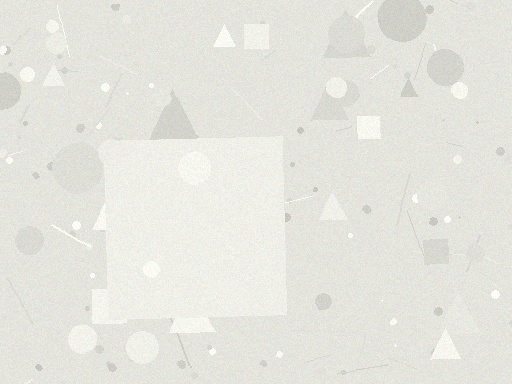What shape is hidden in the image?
A square is hidden in the image.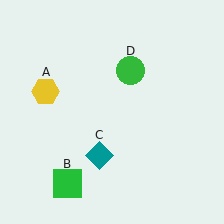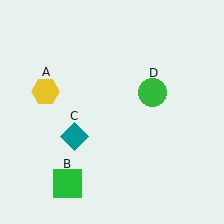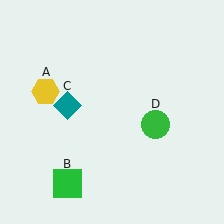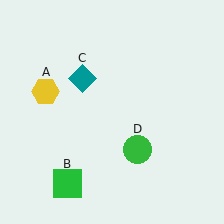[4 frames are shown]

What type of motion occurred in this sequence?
The teal diamond (object C), green circle (object D) rotated clockwise around the center of the scene.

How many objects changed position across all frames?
2 objects changed position: teal diamond (object C), green circle (object D).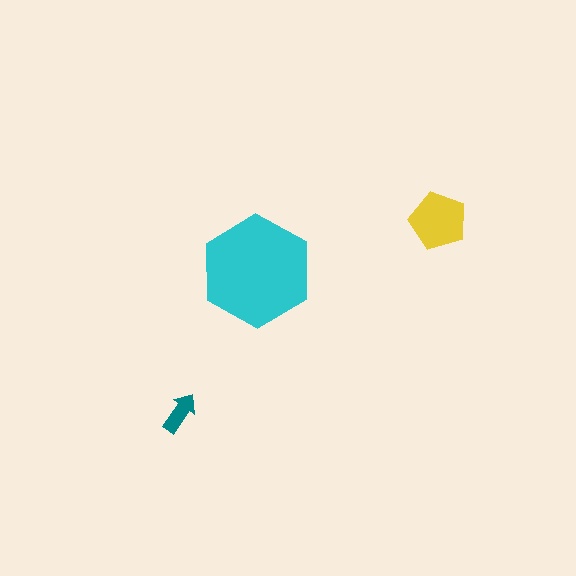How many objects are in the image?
There are 3 objects in the image.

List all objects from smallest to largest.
The teal arrow, the yellow pentagon, the cyan hexagon.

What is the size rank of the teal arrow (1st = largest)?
3rd.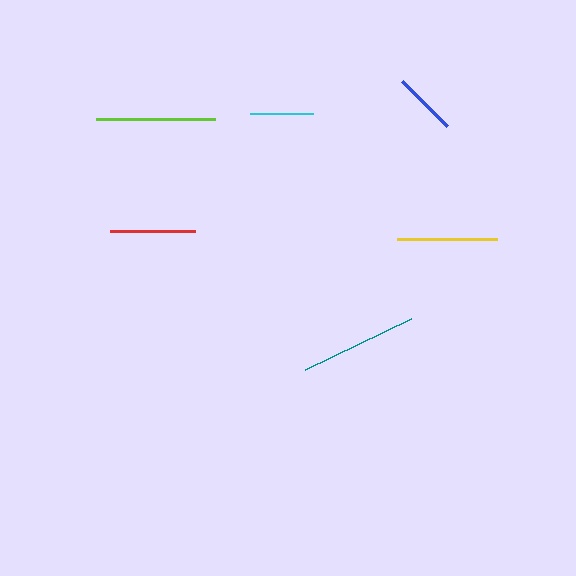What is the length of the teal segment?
The teal segment is approximately 117 pixels long.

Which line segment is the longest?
The lime line is the longest at approximately 119 pixels.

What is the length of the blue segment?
The blue segment is approximately 65 pixels long.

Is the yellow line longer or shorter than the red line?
The yellow line is longer than the red line.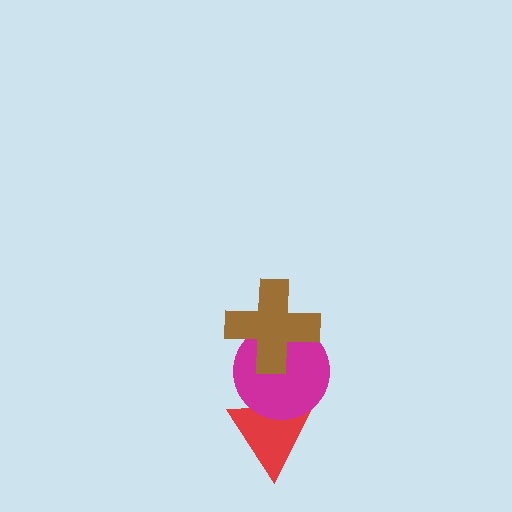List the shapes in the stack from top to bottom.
From top to bottom: the brown cross, the magenta circle, the red triangle.